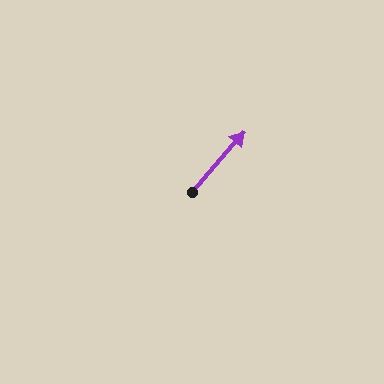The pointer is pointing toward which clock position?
Roughly 1 o'clock.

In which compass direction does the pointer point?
Northeast.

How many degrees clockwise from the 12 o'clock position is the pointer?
Approximately 41 degrees.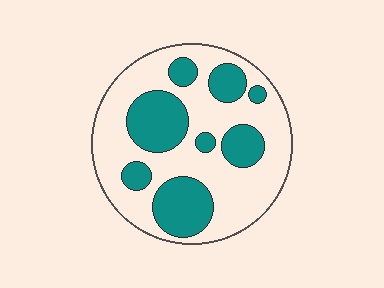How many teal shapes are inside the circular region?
8.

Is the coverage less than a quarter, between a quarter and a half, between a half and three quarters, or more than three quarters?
Between a quarter and a half.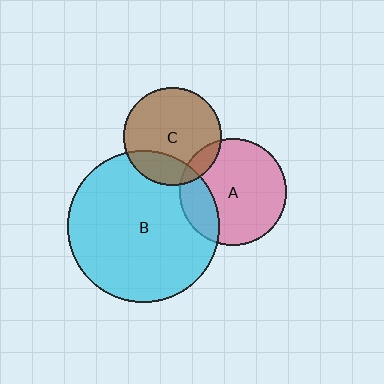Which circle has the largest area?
Circle B (cyan).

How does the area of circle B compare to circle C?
Approximately 2.4 times.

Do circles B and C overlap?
Yes.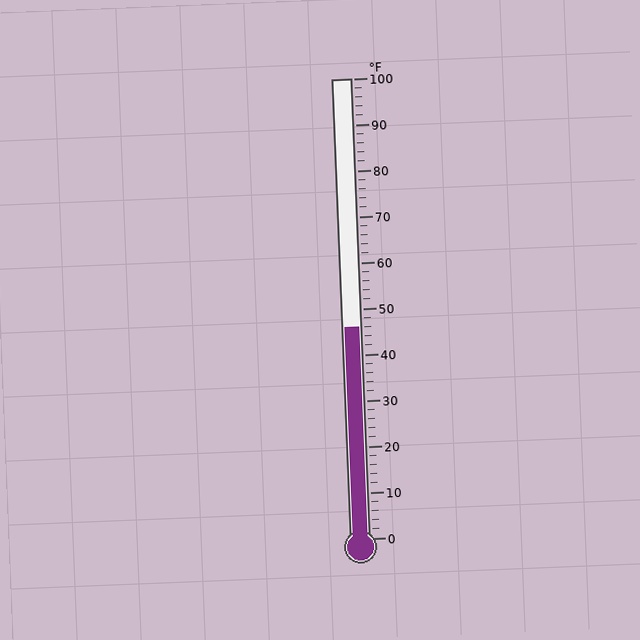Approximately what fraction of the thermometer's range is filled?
The thermometer is filled to approximately 45% of its range.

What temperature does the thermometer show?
The thermometer shows approximately 46°F.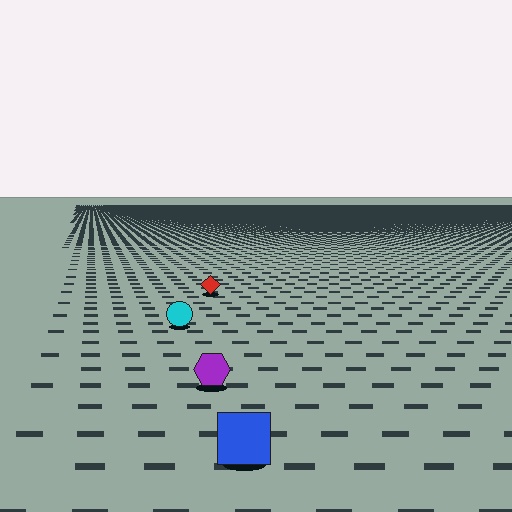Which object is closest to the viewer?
The blue square is closest. The texture marks near it are larger and more spread out.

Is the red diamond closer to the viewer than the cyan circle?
No. The cyan circle is closer — you can tell from the texture gradient: the ground texture is coarser near it.